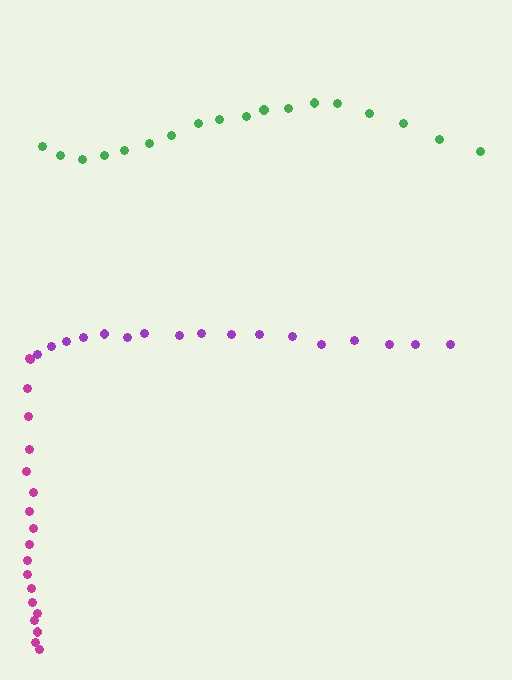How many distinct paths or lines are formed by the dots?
There are 3 distinct paths.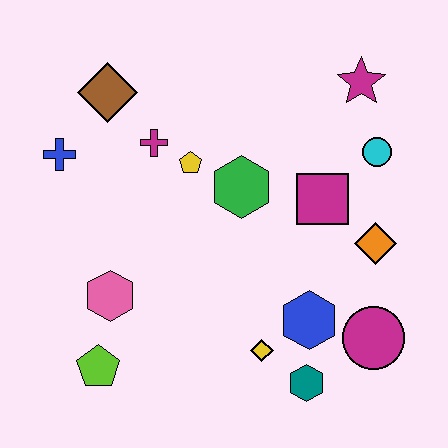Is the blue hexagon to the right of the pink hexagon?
Yes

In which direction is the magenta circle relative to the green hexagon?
The magenta circle is below the green hexagon.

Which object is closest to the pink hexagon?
The lime pentagon is closest to the pink hexagon.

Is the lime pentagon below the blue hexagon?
Yes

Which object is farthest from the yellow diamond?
The brown diamond is farthest from the yellow diamond.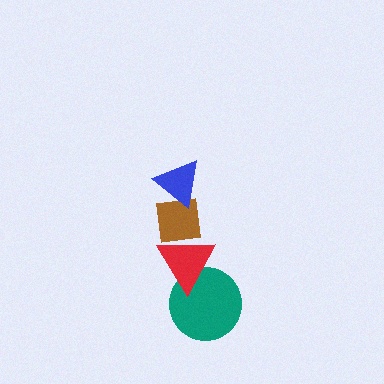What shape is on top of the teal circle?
The red triangle is on top of the teal circle.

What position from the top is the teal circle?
The teal circle is 4th from the top.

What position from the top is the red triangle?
The red triangle is 3rd from the top.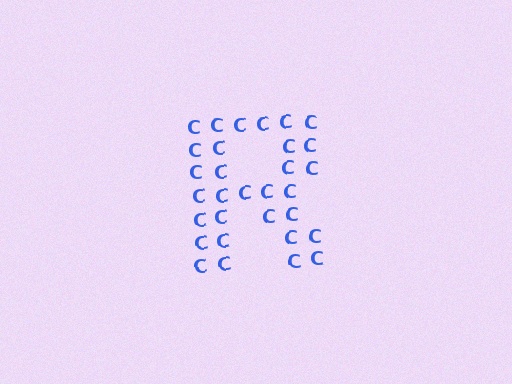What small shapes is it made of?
It is made of small letter C's.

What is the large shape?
The large shape is the letter R.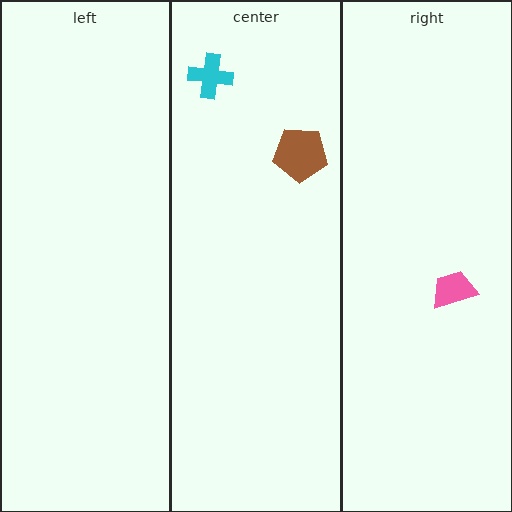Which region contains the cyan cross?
The center region.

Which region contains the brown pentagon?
The center region.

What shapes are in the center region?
The cyan cross, the brown pentagon.